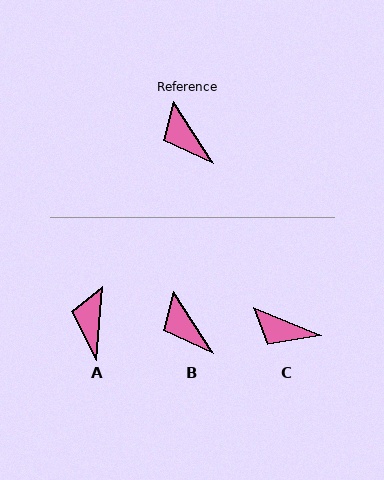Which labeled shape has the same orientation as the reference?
B.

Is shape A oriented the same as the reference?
No, it is off by about 37 degrees.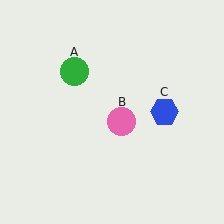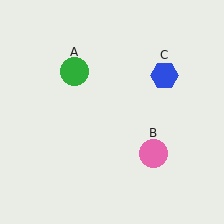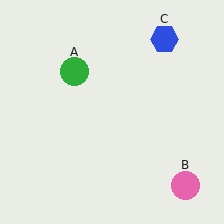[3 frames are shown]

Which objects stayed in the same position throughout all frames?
Green circle (object A) remained stationary.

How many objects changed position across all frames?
2 objects changed position: pink circle (object B), blue hexagon (object C).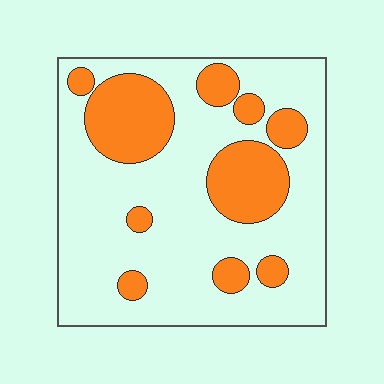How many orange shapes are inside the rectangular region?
10.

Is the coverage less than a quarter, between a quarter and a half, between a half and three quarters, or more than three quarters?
Between a quarter and a half.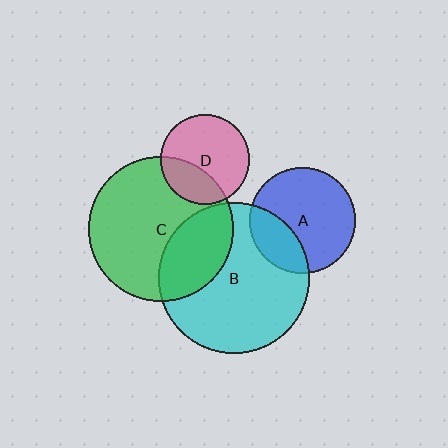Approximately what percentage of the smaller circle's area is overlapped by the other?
Approximately 25%.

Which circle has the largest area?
Circle B (cyan).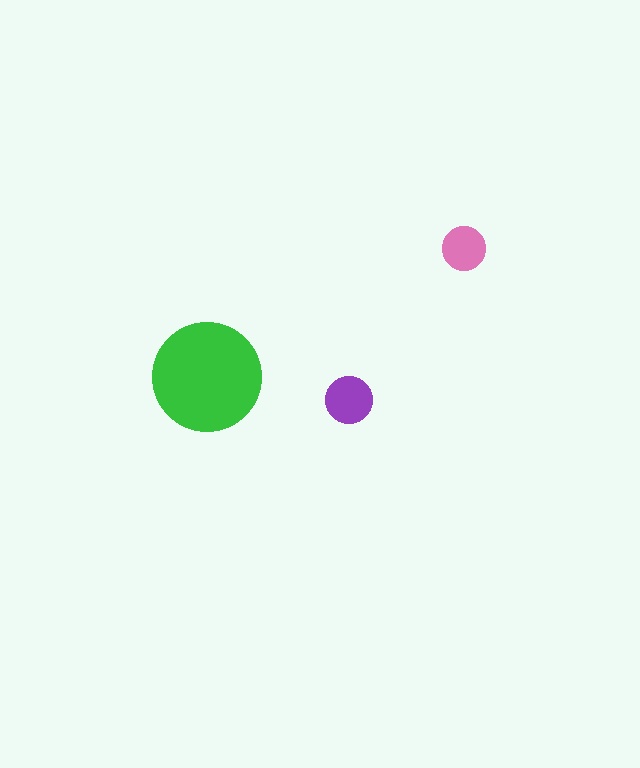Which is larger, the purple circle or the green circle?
The green one.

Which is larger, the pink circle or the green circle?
The green one.